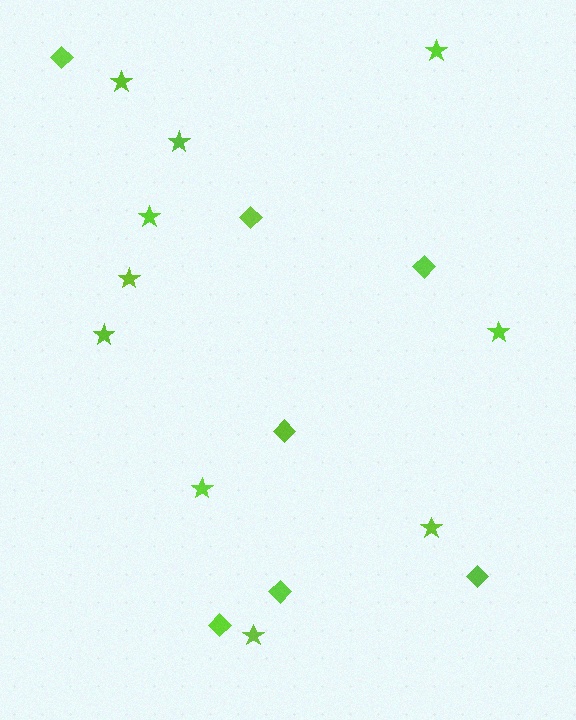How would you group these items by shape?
There are 2 groups: one group of diamonds (7) and one group of stars (10).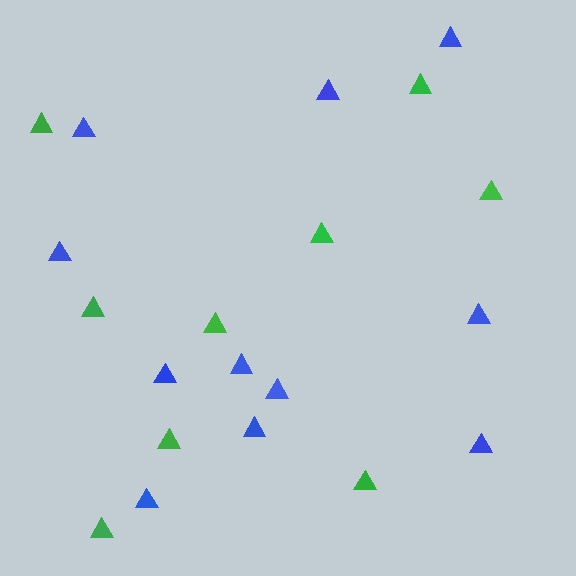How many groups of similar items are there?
There are 2 groups: one group of green triangles (9) and one group of blue triangles (11).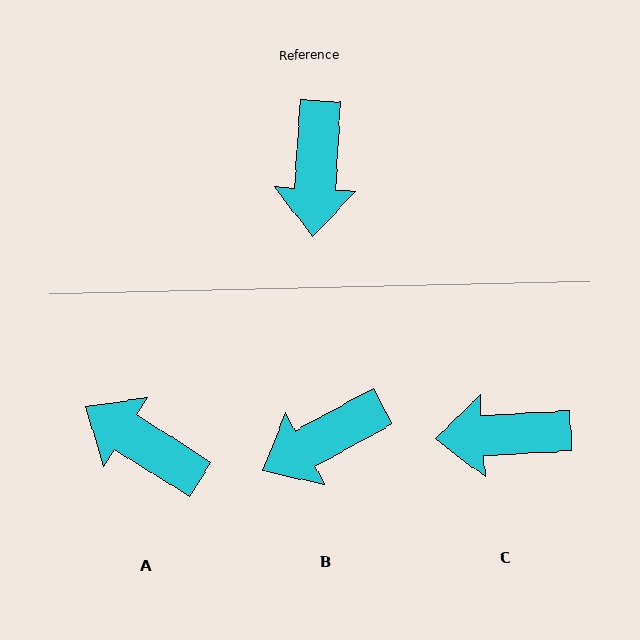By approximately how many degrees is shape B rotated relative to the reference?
Approximately 58 degrees clockwise.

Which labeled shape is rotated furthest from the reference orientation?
A, about 119 degrees away.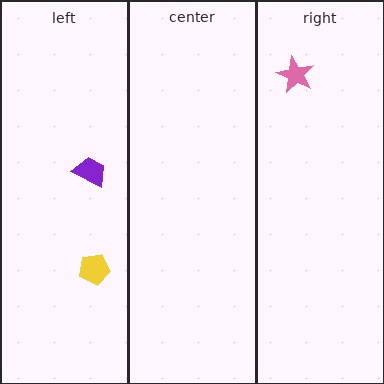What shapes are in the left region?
The purple trapezoid, the yellow pentagon.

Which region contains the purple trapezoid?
The left region.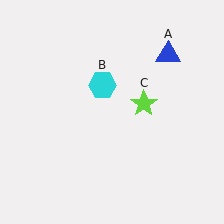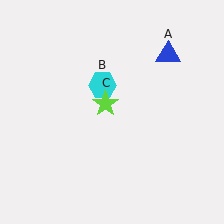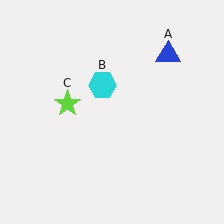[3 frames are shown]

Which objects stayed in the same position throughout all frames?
Blue triangle (object A) and cyan hexagon (object B) remained stationary.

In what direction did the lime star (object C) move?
The lime star (object C) moved left.